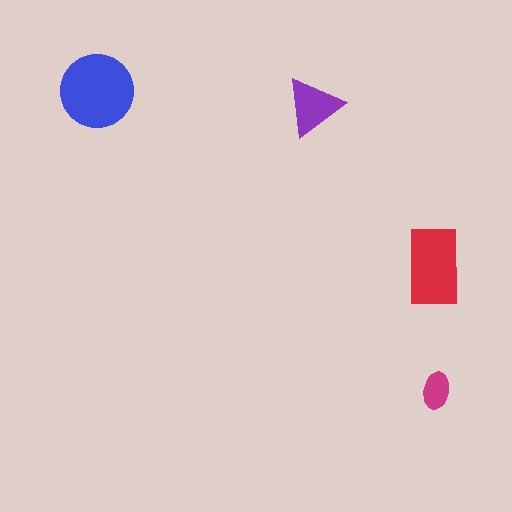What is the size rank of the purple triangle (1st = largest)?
3rd.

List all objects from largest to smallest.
The blue circle, the red rectangle, the purple triangle, the magenta ellipse.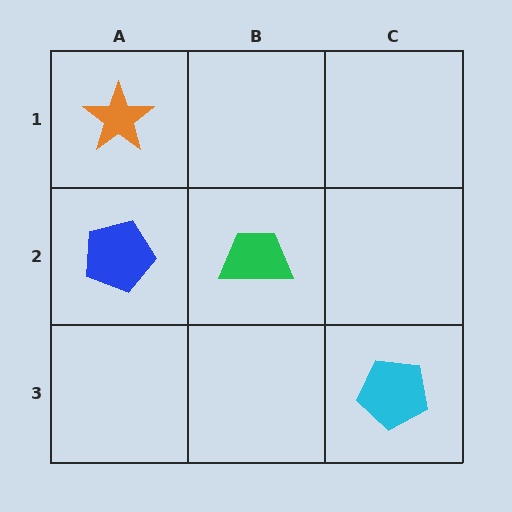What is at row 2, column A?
A blue pentagon.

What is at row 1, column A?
An orange star.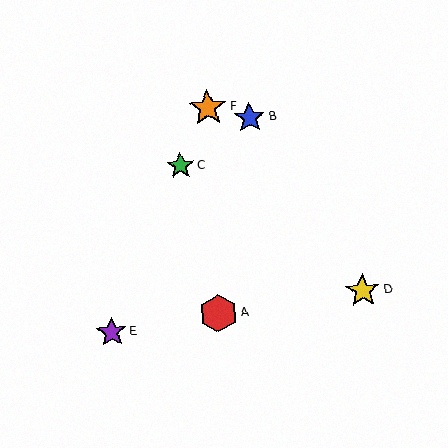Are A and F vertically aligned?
Yes, both are at x≈218.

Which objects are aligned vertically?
Objects A, F are aligned vertically.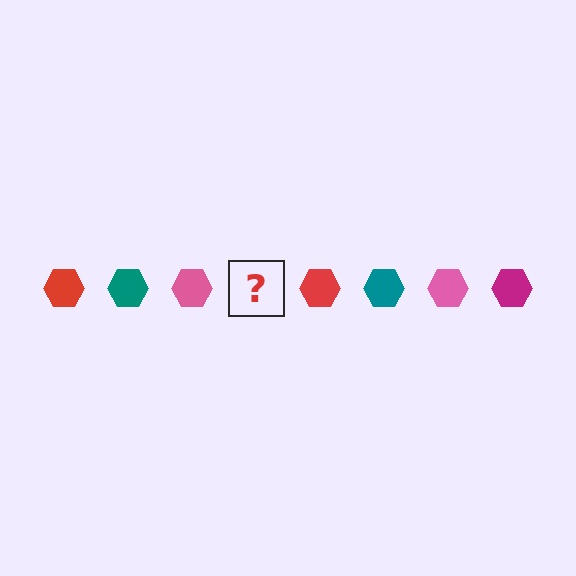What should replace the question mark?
The question mark should be replaced with a magenta hexagon.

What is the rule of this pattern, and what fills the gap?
The rule is that the pattern cycles through red, teal, pink, magenta hexagons. The gap should be filled with a magenta hexagon.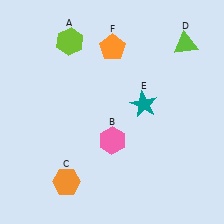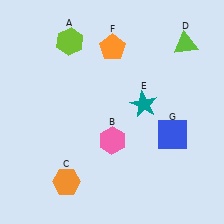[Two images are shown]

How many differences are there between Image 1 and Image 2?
There is 1 difference between the two images.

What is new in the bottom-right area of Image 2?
A blue square (G) was added in the bottom-right area of Image 2.